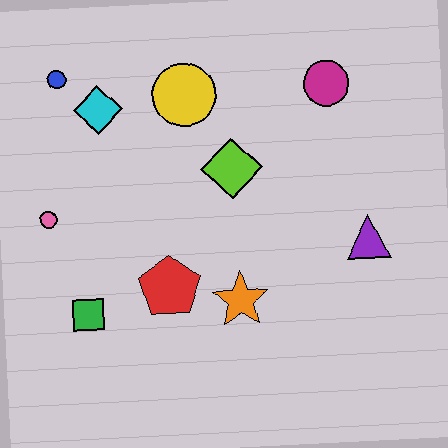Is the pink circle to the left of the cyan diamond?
Yes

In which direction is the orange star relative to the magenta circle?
The orange star is below the magenta circle.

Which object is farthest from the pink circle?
The purple triangle is farthest from the pink circle.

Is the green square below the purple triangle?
Yes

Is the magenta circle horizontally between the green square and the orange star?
No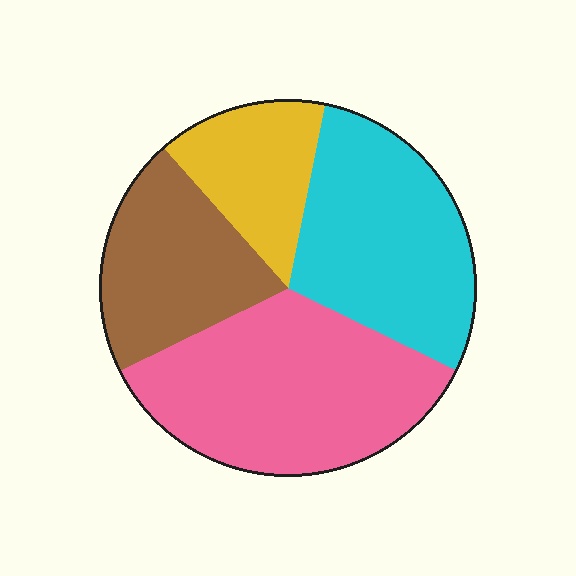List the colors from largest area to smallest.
From largest to smallest: pink, cyan, brown, yellow.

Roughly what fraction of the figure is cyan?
Cyan covers roughly 30% of the figure.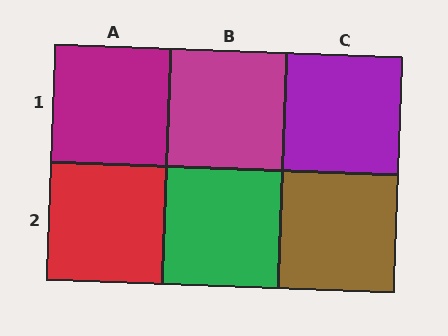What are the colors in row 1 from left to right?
Magenta, magenta, purple.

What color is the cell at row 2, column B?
Green.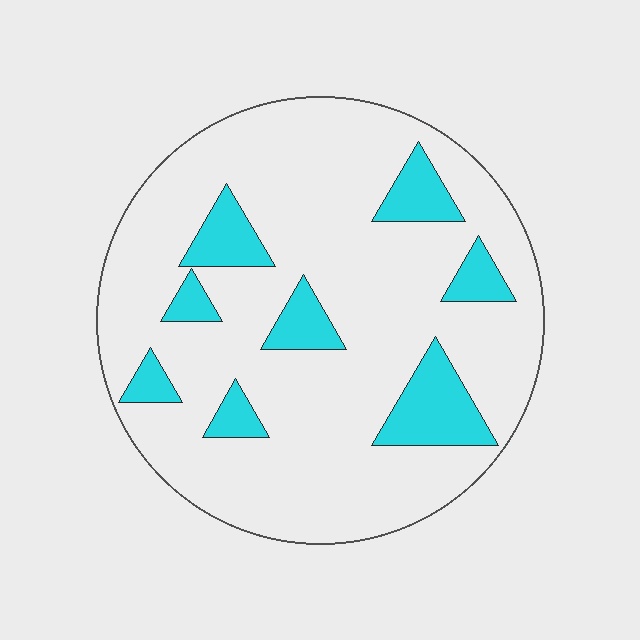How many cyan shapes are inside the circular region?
8.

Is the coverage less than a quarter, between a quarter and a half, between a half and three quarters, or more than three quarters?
Less than a quarter.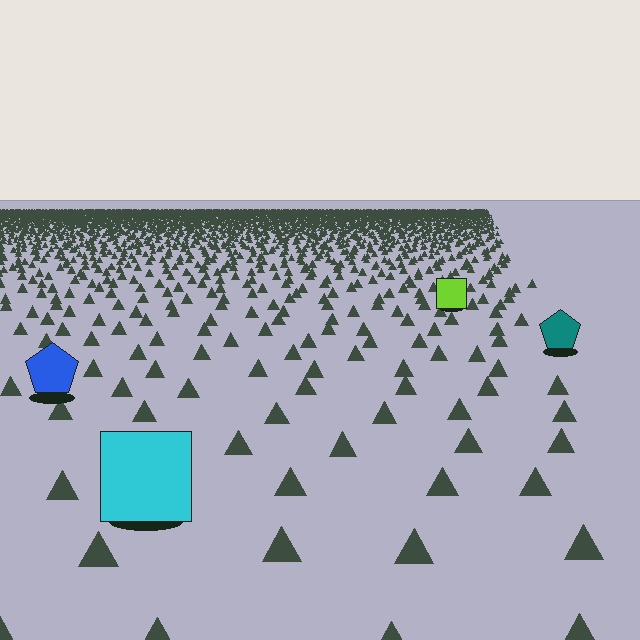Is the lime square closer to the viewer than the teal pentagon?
No. The teal pentagon is closer — you can tell from the texture gradient: the ground texture is coarser near it.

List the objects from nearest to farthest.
From nearest to farthest: the cyan square, the blue pentagon, the teal pentagon, the lime square.